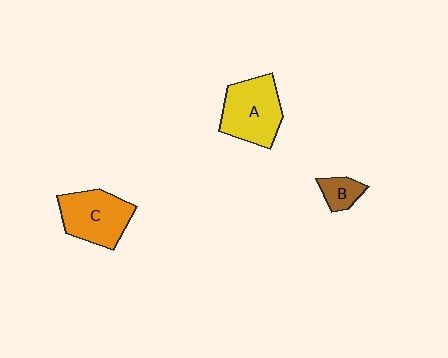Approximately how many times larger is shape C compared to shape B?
Approximately 2.8 times.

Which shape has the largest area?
Shape A (yellow).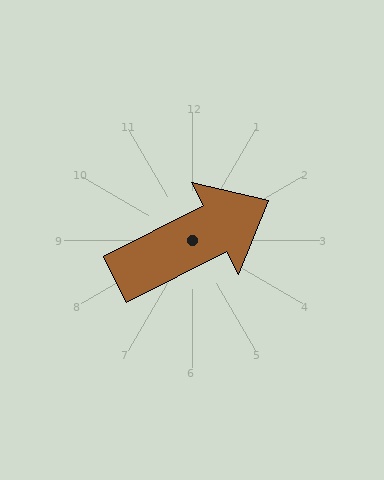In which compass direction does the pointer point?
Northeast.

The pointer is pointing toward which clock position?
Roughly 2 o'clock.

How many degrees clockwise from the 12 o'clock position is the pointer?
Approximately 63 degrees.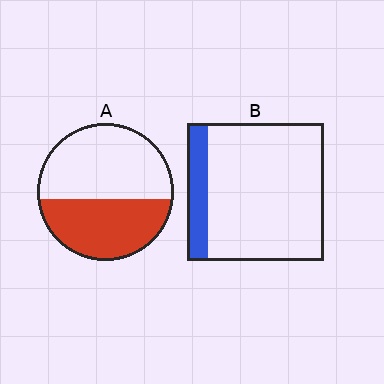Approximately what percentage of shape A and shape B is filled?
A is approximately 45% and B is approximately 15%.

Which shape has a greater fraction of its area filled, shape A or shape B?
Shape A.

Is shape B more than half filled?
No.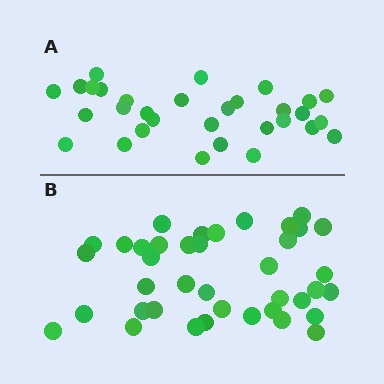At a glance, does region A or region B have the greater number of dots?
Region B (the bottom region) has more dots.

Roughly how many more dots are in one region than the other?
Region B has roughly 8 or so more dots than region A.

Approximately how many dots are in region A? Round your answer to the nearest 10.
About 30 dots. (The exact count is 31, which rounds to 30.)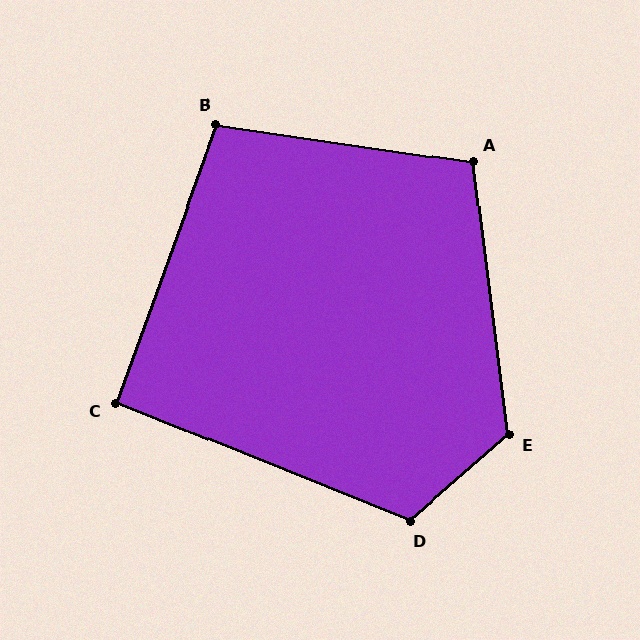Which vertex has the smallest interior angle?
C, at approximately 92 degrees.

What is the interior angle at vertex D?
Approximately 117 degrees (obtuse).